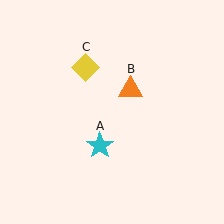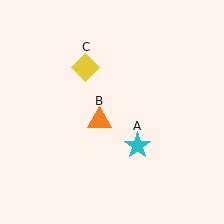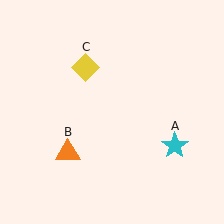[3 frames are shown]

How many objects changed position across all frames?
2 objects changed position: cyan star (object A), orange triangle (object B).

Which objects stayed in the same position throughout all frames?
Yellow diamond (object C) remained stationary.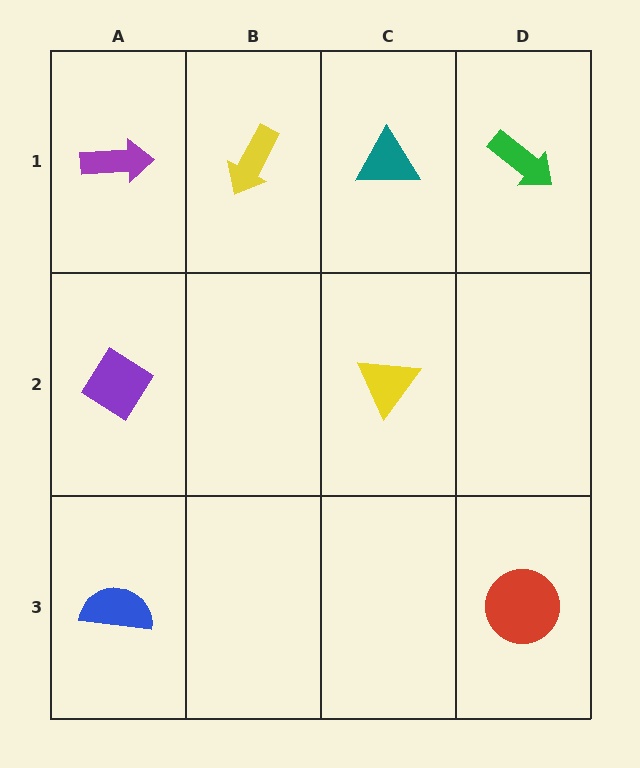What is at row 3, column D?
A red circle.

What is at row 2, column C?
A yellow triangle.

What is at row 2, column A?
A purple diamond.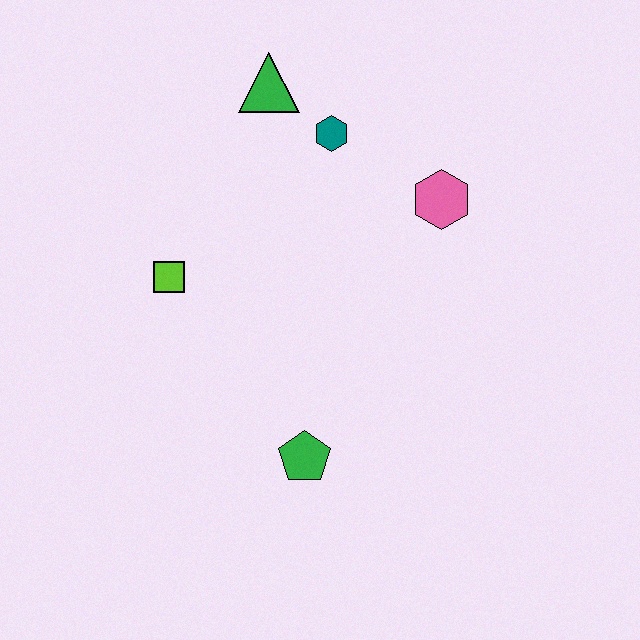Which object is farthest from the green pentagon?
The green triangle is farthest from the green pentagon.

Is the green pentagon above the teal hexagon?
No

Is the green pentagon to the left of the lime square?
No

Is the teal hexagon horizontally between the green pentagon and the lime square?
No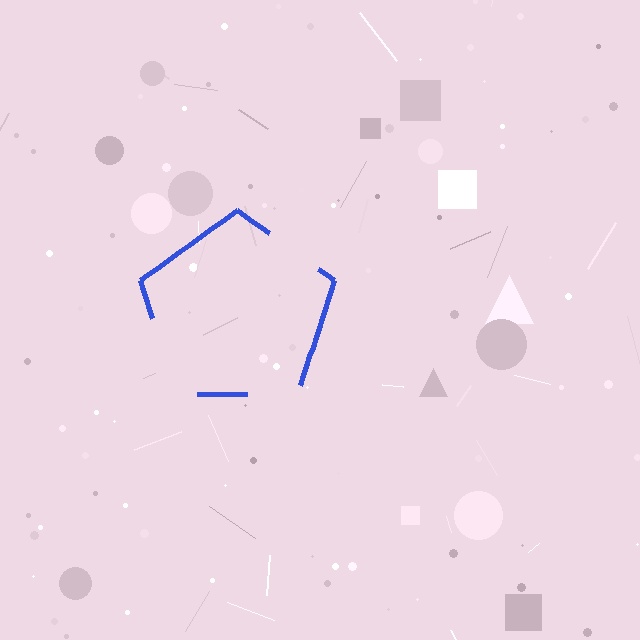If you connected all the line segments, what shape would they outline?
They would outline a pentagon.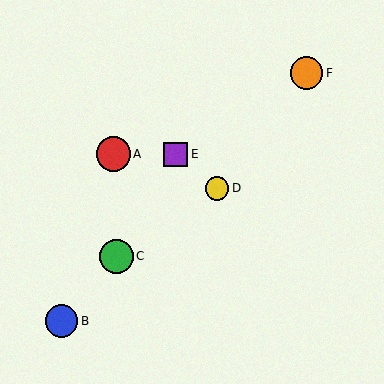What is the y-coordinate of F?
Object F is at y≈73.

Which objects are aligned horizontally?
Objects A, E are aligned horizontally.